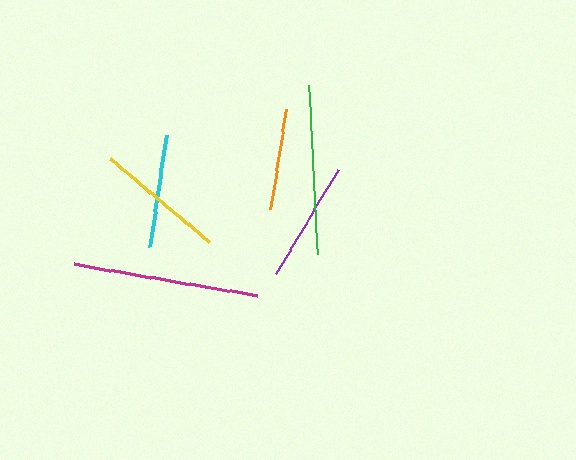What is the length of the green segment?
The green segment is approximately 169 pixels long.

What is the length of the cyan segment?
The cyan segment is approximately 112 pixels long.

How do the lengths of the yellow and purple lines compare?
The yellow and purple lines are approximately the same length.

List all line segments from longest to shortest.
From longest to shortest: magenta, green, yellow, purple, cyan, orange.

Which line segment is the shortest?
The orange line is the shortest at approximately 101 pixels.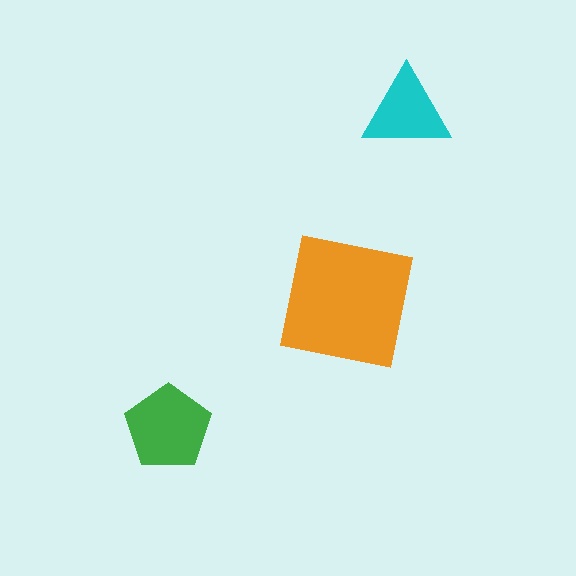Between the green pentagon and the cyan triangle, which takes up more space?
The green pentagon.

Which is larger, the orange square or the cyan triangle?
The orange square.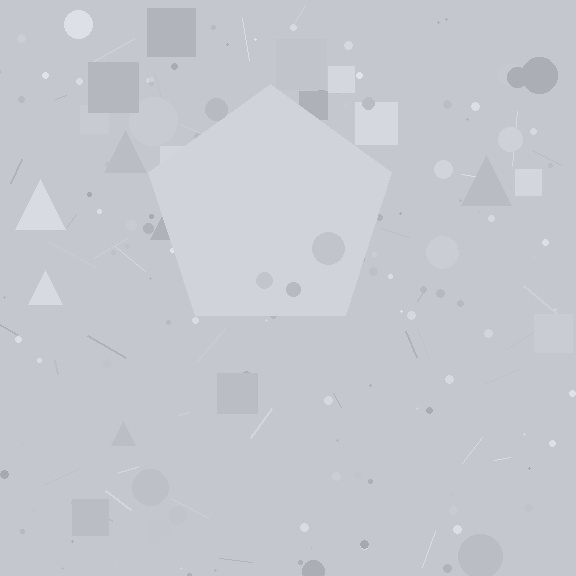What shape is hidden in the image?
A pentagon is hidden in the image.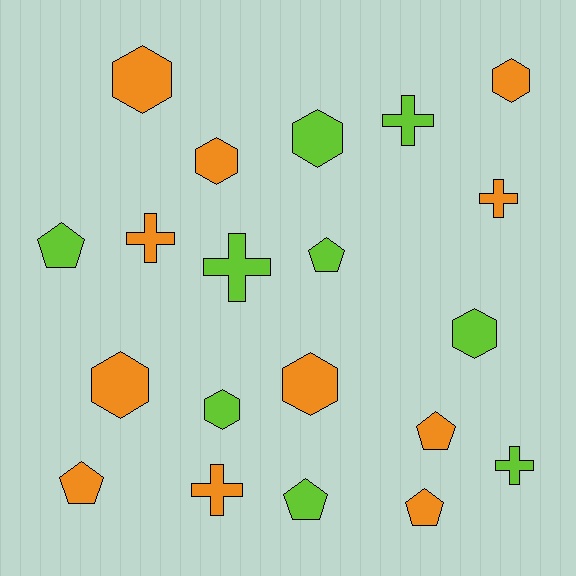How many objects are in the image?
There are 20 objects.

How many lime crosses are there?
There are 3 lime crosses.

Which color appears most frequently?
Orange, with 11 objects.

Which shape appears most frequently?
Hexagon, with 8 objects.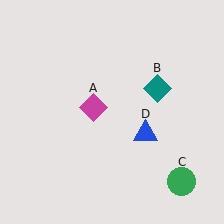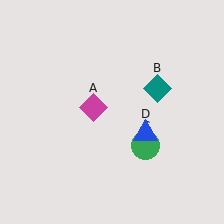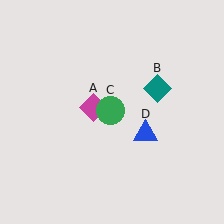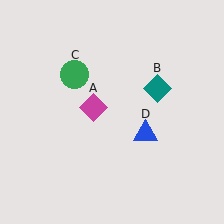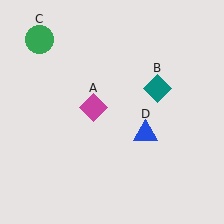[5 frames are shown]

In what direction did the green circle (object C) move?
The green circle (object C) moved up and to the left.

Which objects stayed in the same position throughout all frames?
Magenta diamond (object A) and teal diamond (object B) and blue triangle (object D) remained stationary.